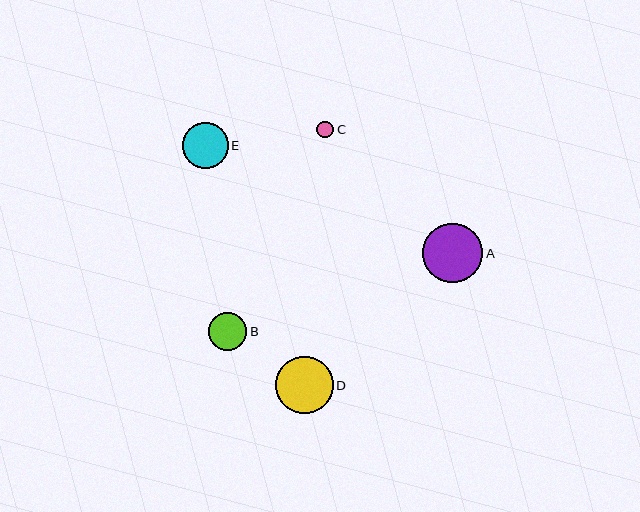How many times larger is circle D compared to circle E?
Circle D is approximately 1.3 times the size of circle E.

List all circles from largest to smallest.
From largest to smallest: A, D, E, B, C.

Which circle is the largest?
Circle A is the largest with a size of approximately 60 pixels.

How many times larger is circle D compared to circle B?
Circle D is approximately 1.5 times the size of circle B.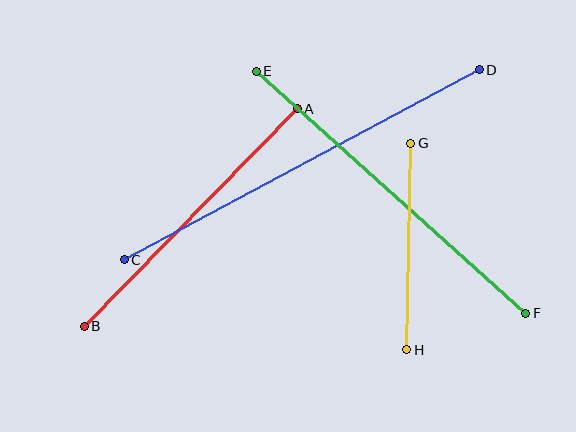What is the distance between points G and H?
The distance is approximately 206 pixels.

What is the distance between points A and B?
The distance is approximately 304 pixels.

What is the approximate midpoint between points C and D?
The midpoint is at approximately (302, 165) pixels.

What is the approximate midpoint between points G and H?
The midpoint is at approximately (409, 246) pixels.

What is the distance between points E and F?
The distance is approximately 362 pixels.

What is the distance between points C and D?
The distance is approximately 403 pixels.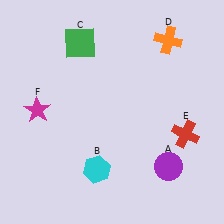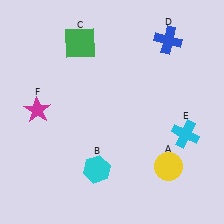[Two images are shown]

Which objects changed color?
A changed from purple to yellow. D changed from orange to blue. E changed from red to cyan.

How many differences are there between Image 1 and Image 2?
There are 3 differences between the two images.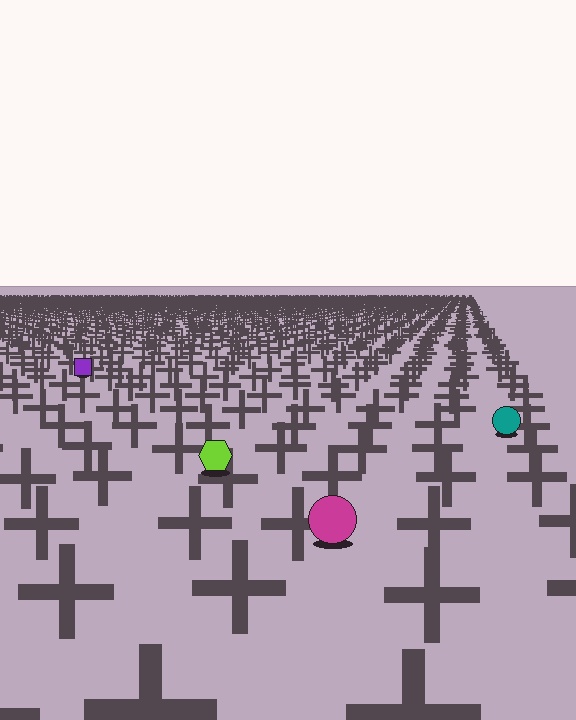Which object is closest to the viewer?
The magenta circle is closest. The texture marks near it are larger and more spread out.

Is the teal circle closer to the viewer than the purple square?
Yes. The teal circle is closer — you can tell from the texture gradient: the ground texture is coarser near it.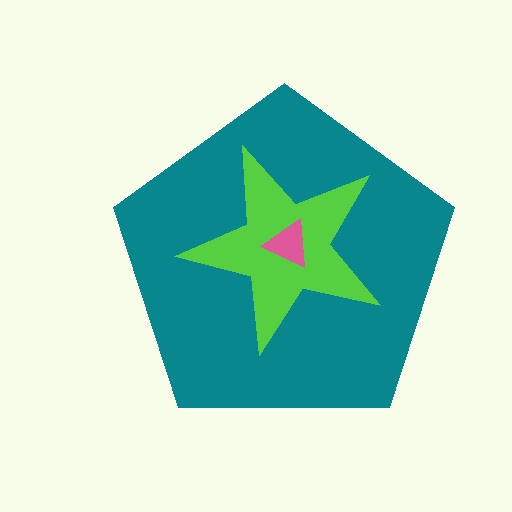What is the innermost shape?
The pink triangle.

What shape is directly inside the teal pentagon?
The lime star.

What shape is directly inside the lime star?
The pink triangle.